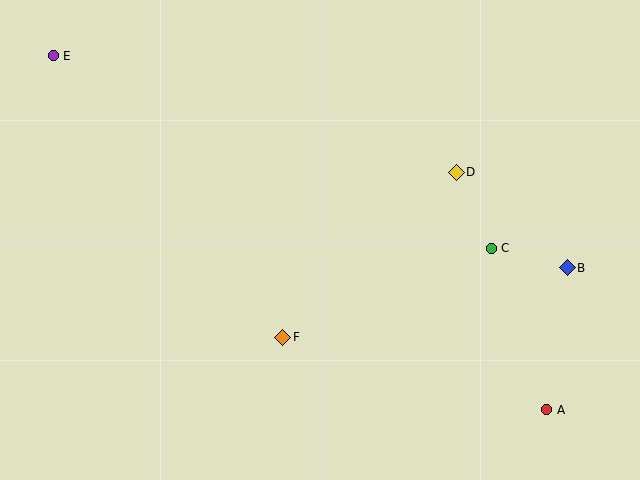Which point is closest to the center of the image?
Point F at (283, 337) is closest to the center.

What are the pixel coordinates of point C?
Point C is at (491, 248).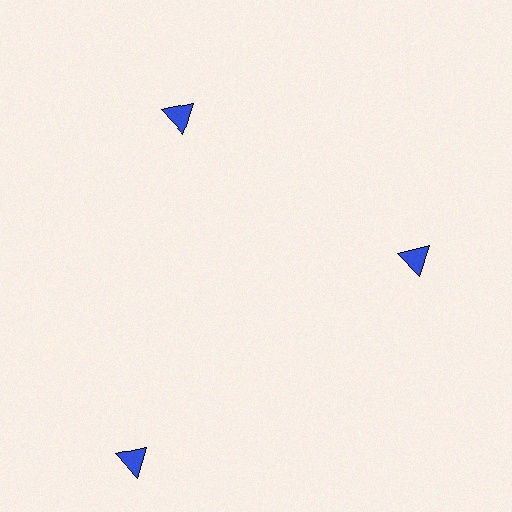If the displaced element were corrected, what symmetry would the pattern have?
It would have 3-fold rotational symmetry — the pattern would map onto itself every 120 degrees.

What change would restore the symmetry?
The symmetry would be restored by moving it inward, back onto the ring so that all 3 triangles sit at equal angles and equal distance from the center.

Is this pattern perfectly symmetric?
No. The 3 blue triangles are arranged in a ring, but one element near the 7 o'clock position is pushed outward from the center, breaking the 3-fold rotational symmetry.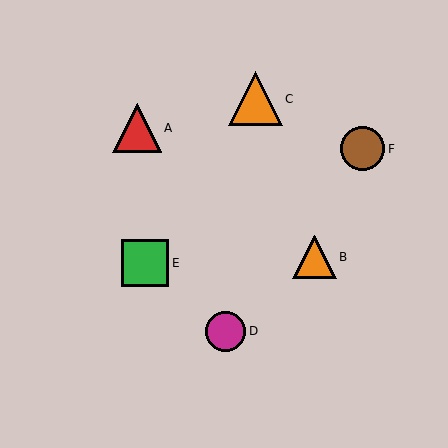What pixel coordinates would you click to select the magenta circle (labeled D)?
Click at (225, 331) to select the magenta circle D.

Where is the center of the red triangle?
The center of the red triangle is at (137, 128).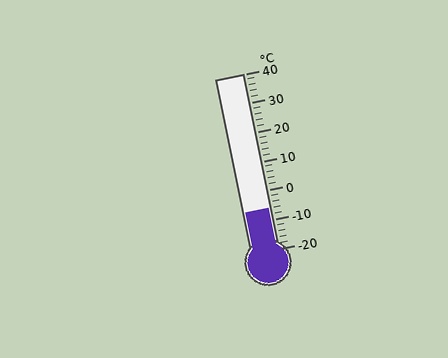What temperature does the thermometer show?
The thermometer shows approximately -6°C.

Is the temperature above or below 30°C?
The temperature is below 30°C.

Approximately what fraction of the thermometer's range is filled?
The thermometer is filled to approximately 25% of its range.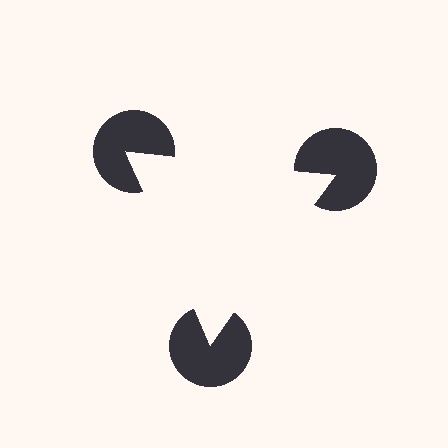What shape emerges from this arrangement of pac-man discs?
An illusory triangle — its edges are inferred from the aligned wedge cuts in the pac-man discs, not physically drawn.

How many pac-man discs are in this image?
There are 3 — one at each vertex of the illusory triangle.